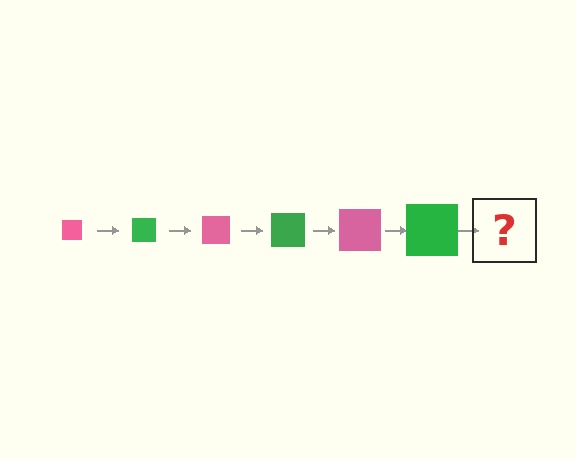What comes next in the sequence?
The next element should be a pink square, larger than the previous one.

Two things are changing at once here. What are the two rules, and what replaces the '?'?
The two rules are that the square grows larger each step and the color cycles through pink and green. The '?' should be a pink square, larger than the previous one.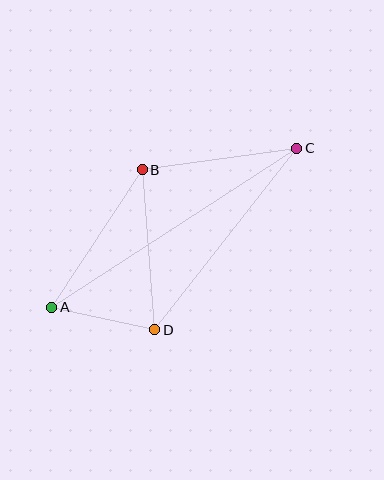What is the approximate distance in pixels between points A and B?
The distance between A and B is approximately 164 pixels.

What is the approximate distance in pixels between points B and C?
The distance between B and C is approximately 156 pixels.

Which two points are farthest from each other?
Points A and C are farthest from each other.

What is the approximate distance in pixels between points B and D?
The distance between B and D is approximately 161 pixels.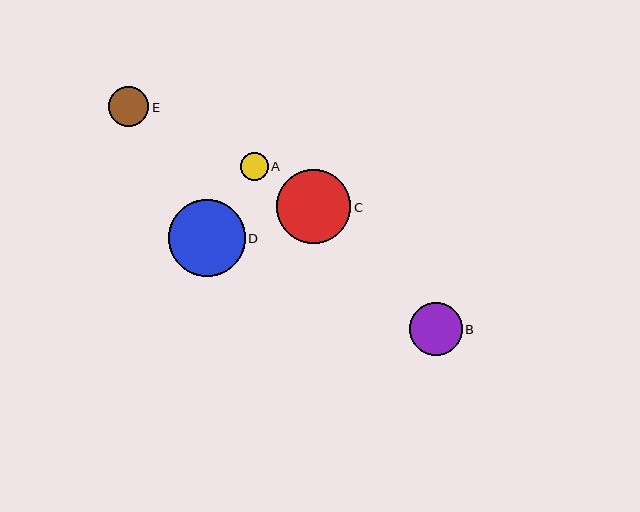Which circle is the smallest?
Circle A is the smallest with a size of approximately 28 pixels.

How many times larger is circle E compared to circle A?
Circle E is approximately 1.4 times the size of circle A.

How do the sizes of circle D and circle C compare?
Circle D and circle C are approximately the same size.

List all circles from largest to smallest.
From largest to smallest: D, C, B, E, A.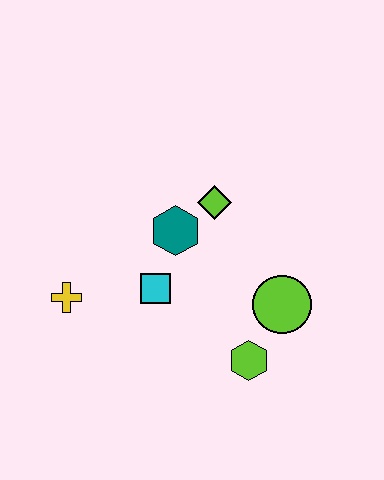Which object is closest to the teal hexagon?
The lime diamond is closest to the teal hexagon.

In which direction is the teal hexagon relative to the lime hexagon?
The teal hexagon is above the lime hexagon.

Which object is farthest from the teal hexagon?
The lime hexagon is farthest from the teal hexagon.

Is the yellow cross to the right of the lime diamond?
No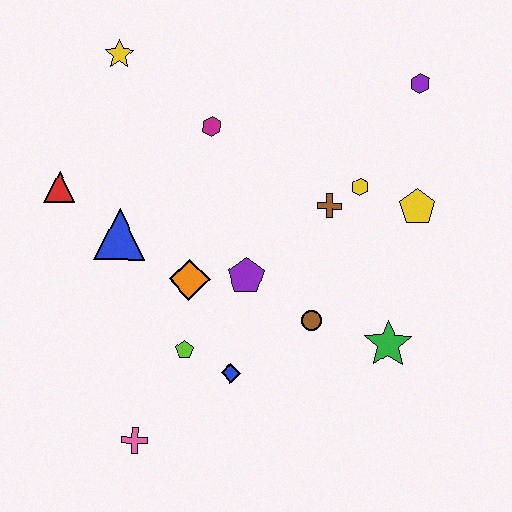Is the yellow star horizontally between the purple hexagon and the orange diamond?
No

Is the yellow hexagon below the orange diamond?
No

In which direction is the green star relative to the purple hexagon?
The green star is below the purple hexagon.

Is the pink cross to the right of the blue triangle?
Yes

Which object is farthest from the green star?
The yellow star is farthest from the green star.